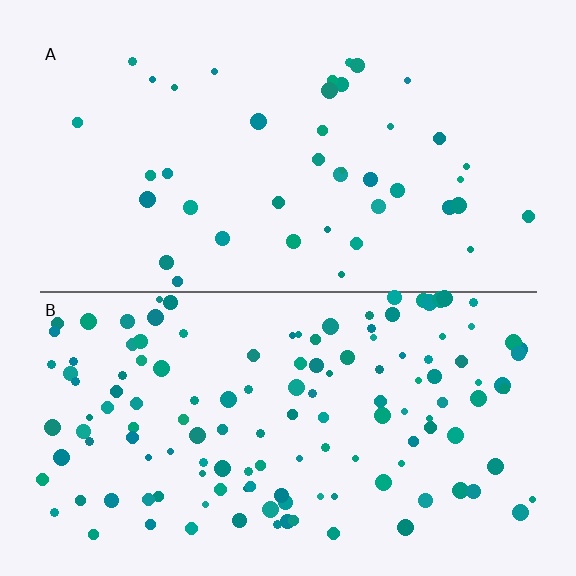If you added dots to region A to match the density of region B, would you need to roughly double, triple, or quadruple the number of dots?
Approximately triple.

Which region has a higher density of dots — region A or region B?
B (the bottom).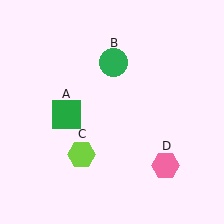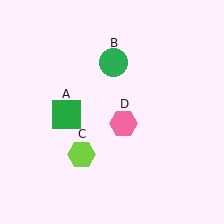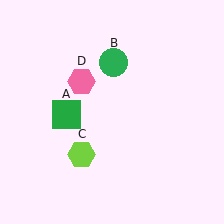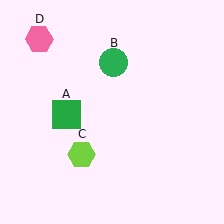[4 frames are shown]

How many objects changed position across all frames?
1 object changed position: pink hexagon (object D).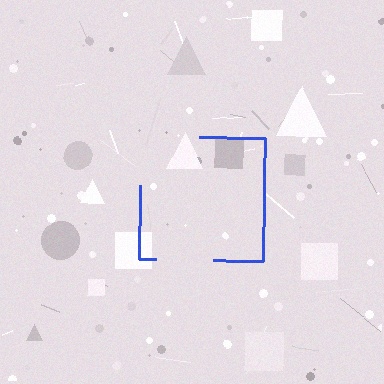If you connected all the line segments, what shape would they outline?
They would outline a square.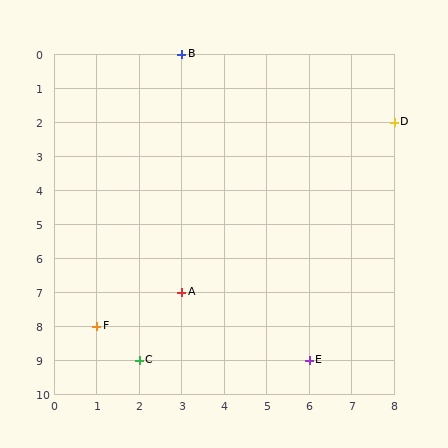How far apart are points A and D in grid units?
Points A and D are 5 columns and 5 rows apart (about 7.1 grid units diagonally).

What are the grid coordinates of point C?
Point C is at grid coordinates (2, 9).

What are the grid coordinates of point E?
Point E is at grid coordinates (6, 9).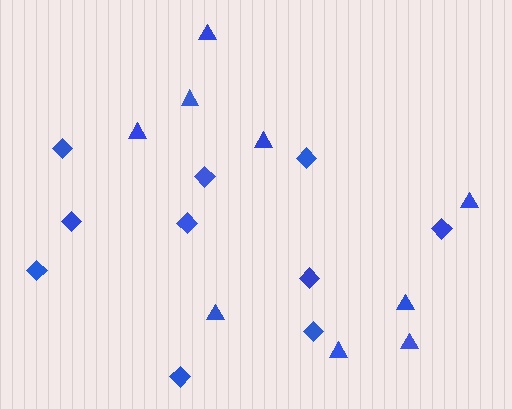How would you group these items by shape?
There are 2 groups: one group of diamonds (10) and one group of triangles (9).